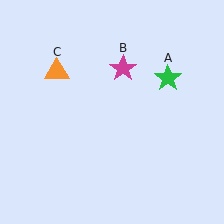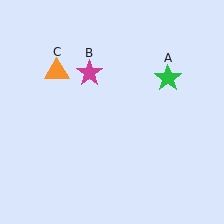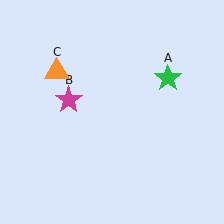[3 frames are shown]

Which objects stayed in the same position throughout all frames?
Green star (object A) and orange triangle (object C) remained stationary.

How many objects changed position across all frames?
1 object changed position: magenta star (object B).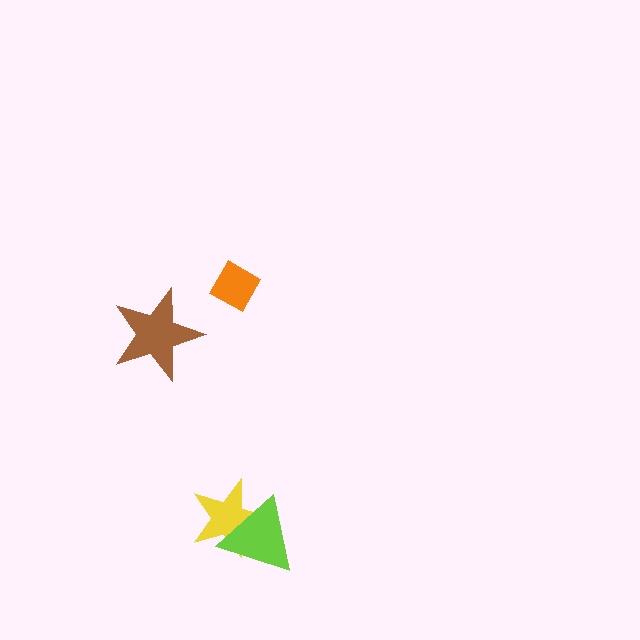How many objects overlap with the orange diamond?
0 objects overlap with the orange diamond.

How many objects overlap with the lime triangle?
1 object overlaps with the lime triangle.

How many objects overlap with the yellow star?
1 object overlaps with the yellow star.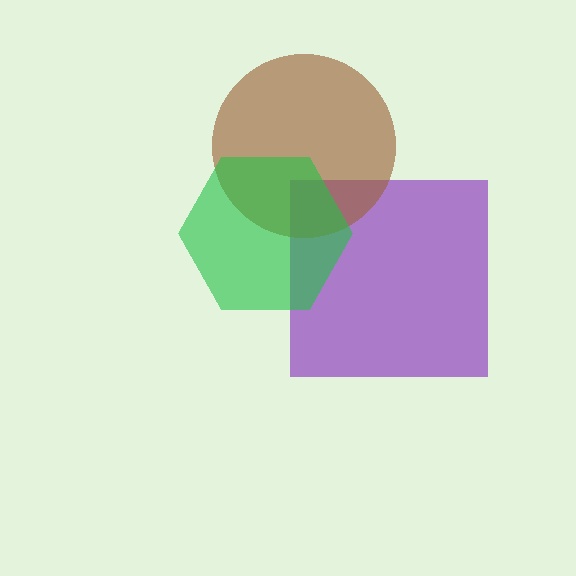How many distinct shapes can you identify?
There are 3 distinct shapes: a purple square, a brown circle, a green hexagon.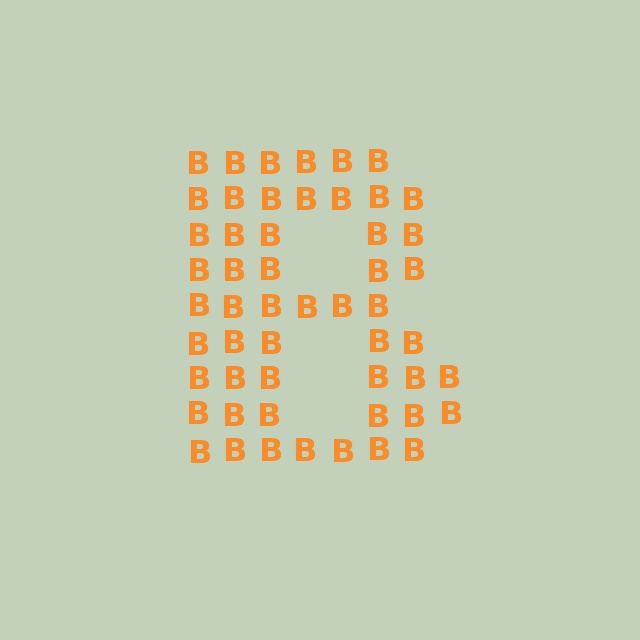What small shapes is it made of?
It is made of small letter B's.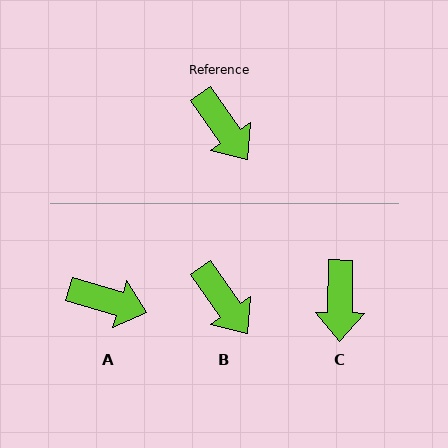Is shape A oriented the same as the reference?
No, it is off by about 39 degrees.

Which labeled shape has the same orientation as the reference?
B.